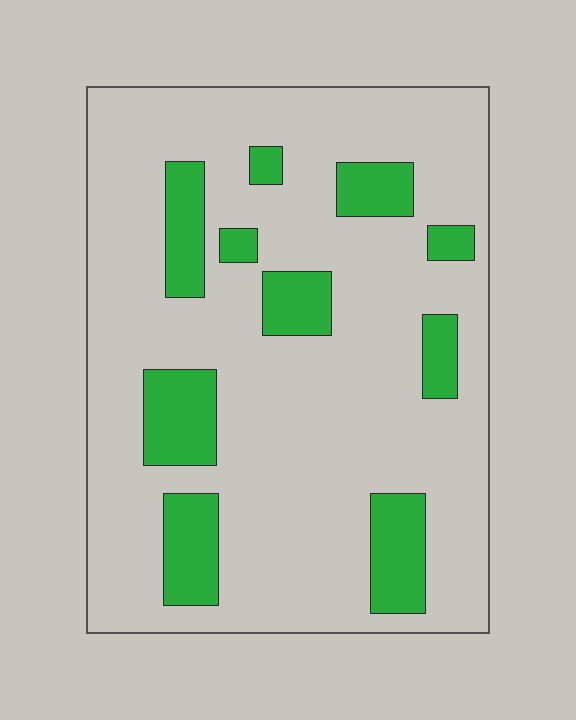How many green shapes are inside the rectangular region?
10.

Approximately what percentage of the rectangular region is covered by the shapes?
Approximately 20%.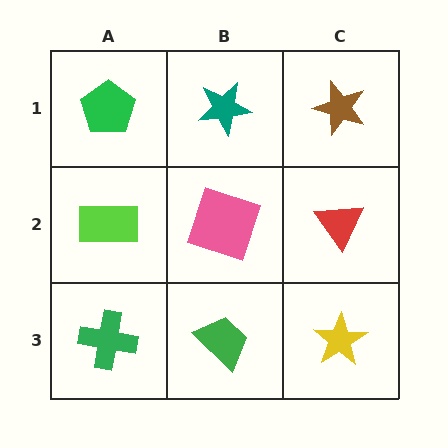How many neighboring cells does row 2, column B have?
4.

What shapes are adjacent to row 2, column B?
A teal star (row 1, column B), a green trapezoid (row 3, column B), a lime rectangle (row 2, column A), a red triangle (row 2, column C).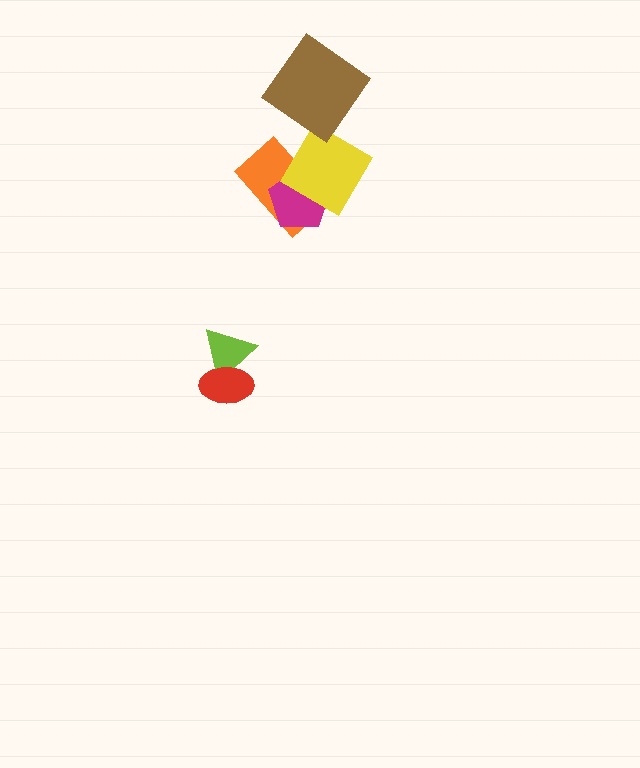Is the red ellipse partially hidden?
No, no other shape covers it.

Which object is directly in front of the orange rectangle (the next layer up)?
The magenta pentagon is directly in front of the orange rectangle.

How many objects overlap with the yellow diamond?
2 objects overlap with the yellow diamond.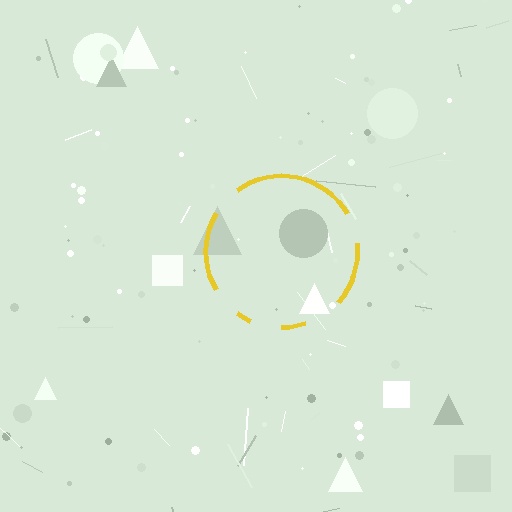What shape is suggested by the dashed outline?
The dashed outline suggests a circle.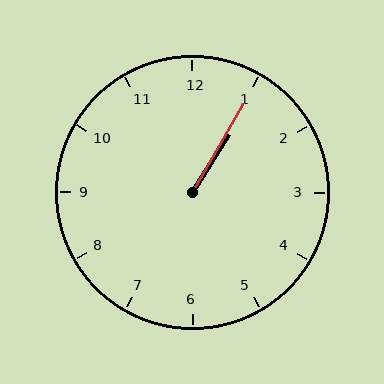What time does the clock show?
1:05.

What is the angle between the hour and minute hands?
Approximately 2 degrees.